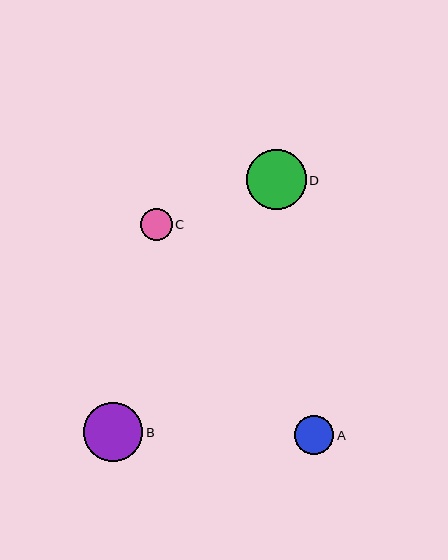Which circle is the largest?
Circle D is the largest with a size of approximately 60 pixels.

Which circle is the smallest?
Circle C is the smallest with a size of approximately 32 pixels.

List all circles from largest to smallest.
From largest to smallest: D, B, A, C.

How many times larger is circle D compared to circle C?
Circle D is approximately 1.9 times the size of circle C.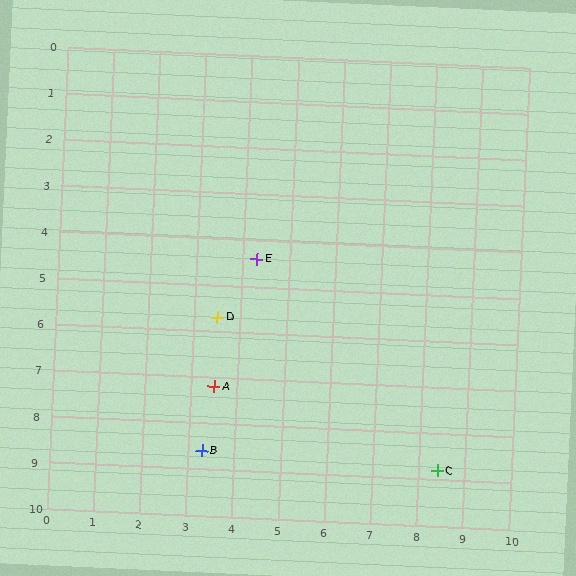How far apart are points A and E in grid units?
Points A and E are about 2.9 grid units apart.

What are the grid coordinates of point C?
Point C is at approximately (8.4, 8.8).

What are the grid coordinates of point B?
Point B is at approximately (3.3, 8.6).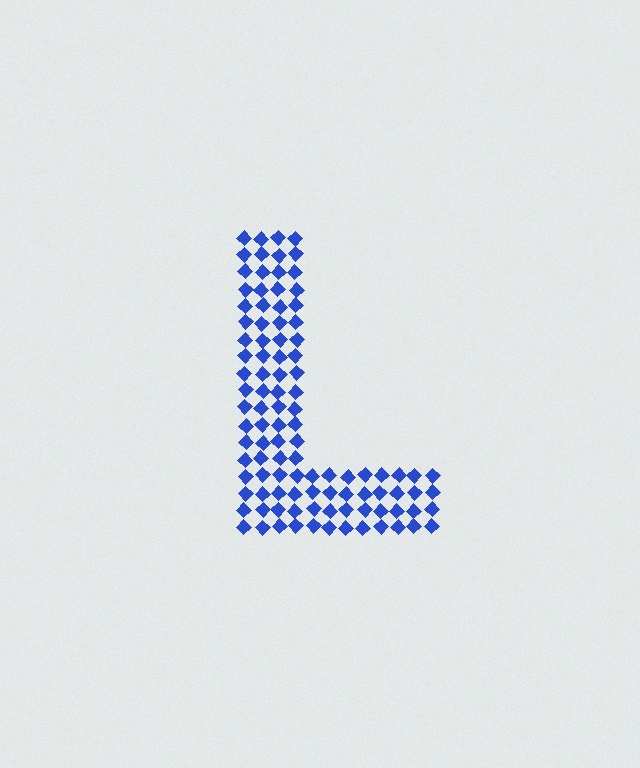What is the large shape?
The large shape is the letter L.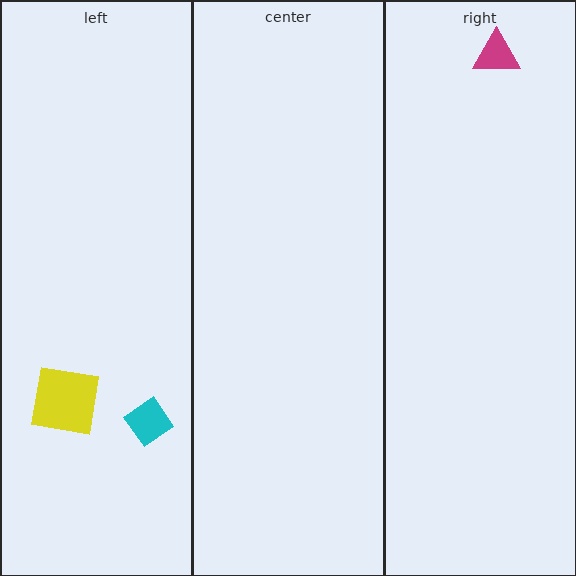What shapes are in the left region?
The yellow square, the cyan diamond.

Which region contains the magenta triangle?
The right region.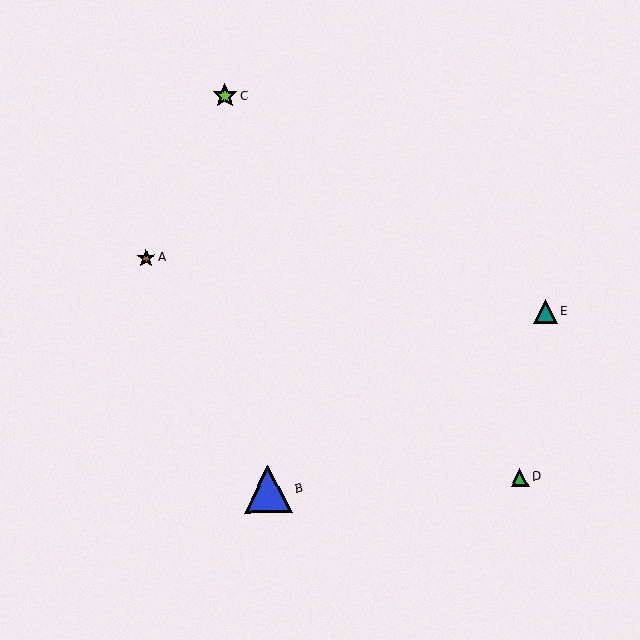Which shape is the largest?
The blue triangle (labeled B) is the largest.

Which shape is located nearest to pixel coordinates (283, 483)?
The blue triangle (labeled B) at (268, 489) is nearest to that location.